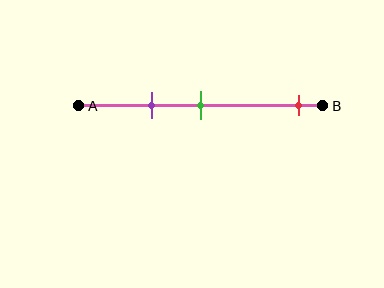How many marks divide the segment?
There are 3 marks dividing the segment.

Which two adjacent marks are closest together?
The purple and green marks are the closest adjacent pair.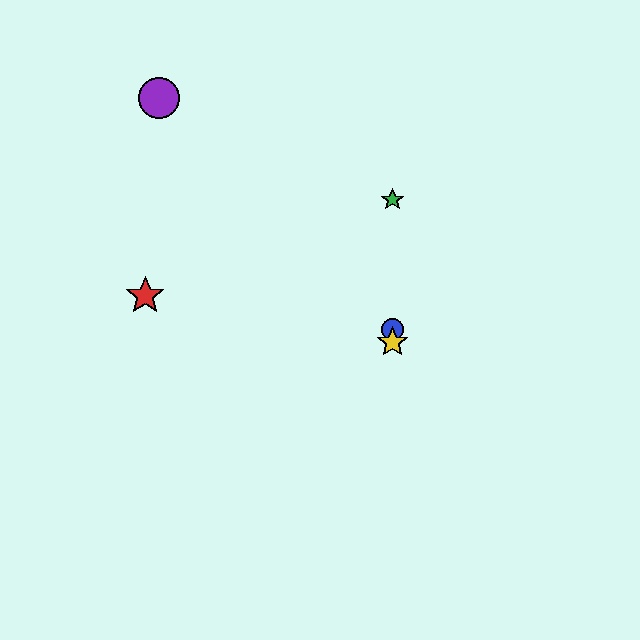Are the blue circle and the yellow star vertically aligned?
Yes, both are at x≈392.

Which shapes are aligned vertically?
The blue circle, the green star, the yellow star are aligned vertically.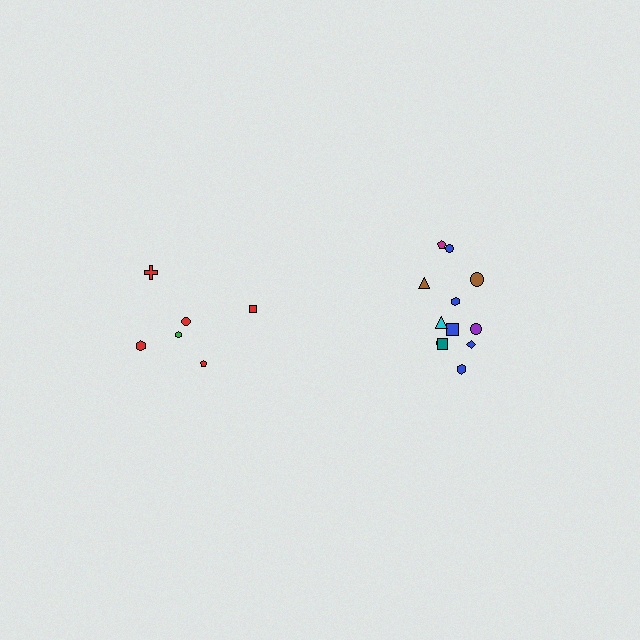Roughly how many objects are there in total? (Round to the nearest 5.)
Roughly 20 objects in total.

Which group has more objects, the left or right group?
The right group.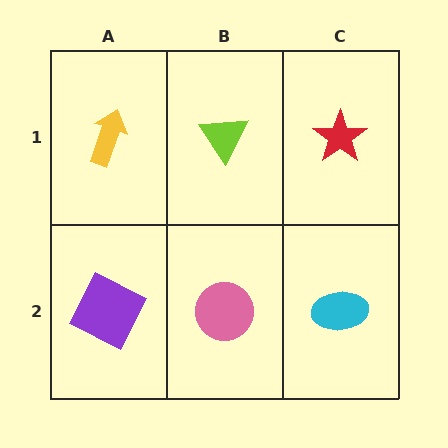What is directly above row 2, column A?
A yellow arrow.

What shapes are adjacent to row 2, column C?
A red star (row 1, column C), a pink circle (row 2, column B).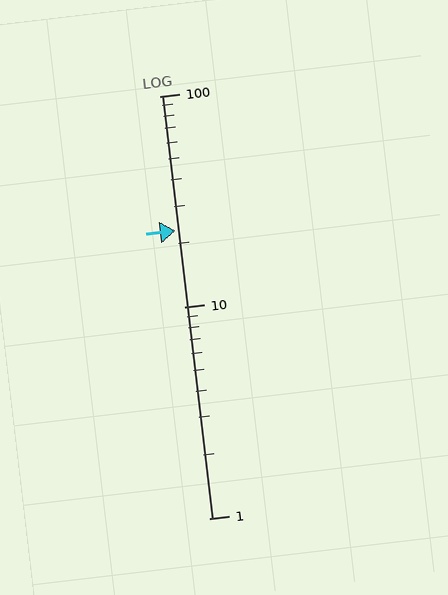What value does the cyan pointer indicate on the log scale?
The pointer indicates approximately 23.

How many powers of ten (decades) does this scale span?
The scale spans 2 decades, from 1 to 100.